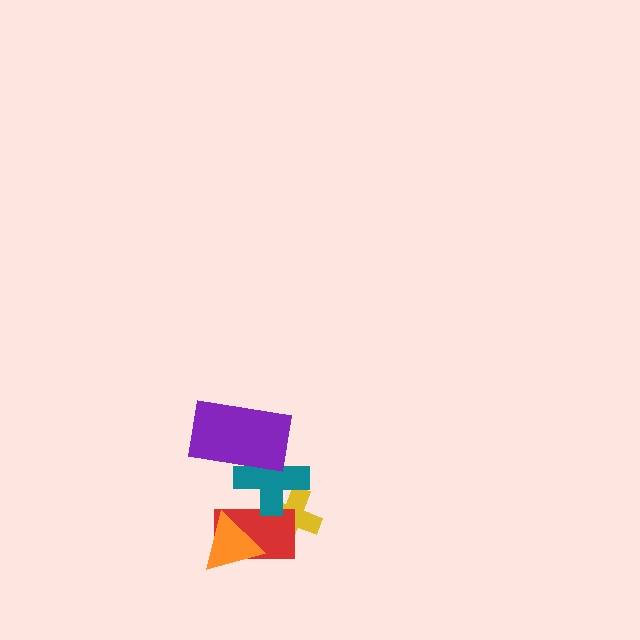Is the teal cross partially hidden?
Yes, it is partially covered by another shape.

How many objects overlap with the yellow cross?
2 objects overlap with the yellow cross.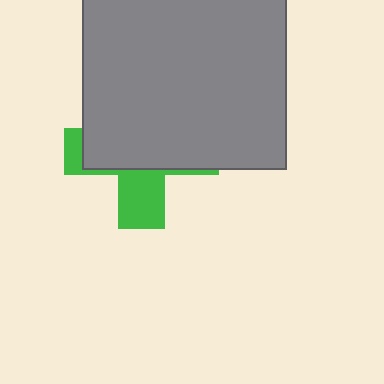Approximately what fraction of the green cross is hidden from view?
Roughly 66% of the green cross is hidden behind the gray square.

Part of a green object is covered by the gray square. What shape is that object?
It is a cross.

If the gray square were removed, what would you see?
You would see the complete green cross.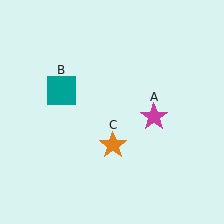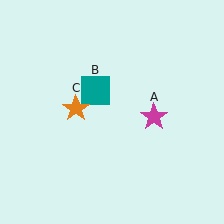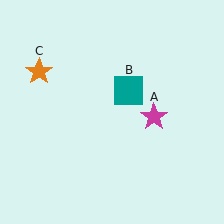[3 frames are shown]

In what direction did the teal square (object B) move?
The teal square (object B) moved right.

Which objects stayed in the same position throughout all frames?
Magenta star (object A) remained stationary.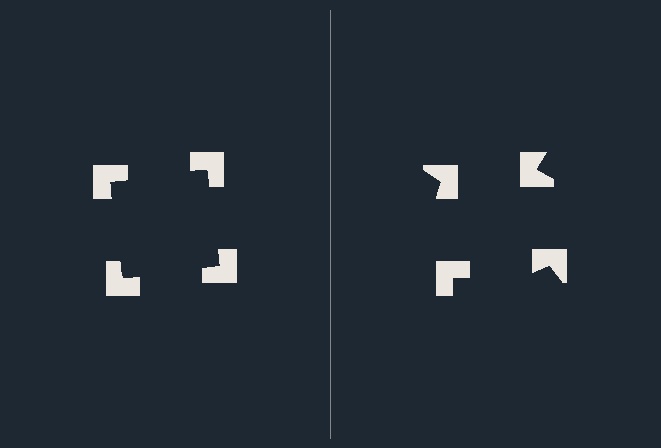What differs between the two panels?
The notched squares are positioned identically on both sides; only the wedge orientations differ. On the left they align to a square; on the right they are misaligned.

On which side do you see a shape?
An illusory square appears on the left side. On the right side the wedge cuts are rotated, so no coherent shape forms.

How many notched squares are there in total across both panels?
8 — 4 on each side.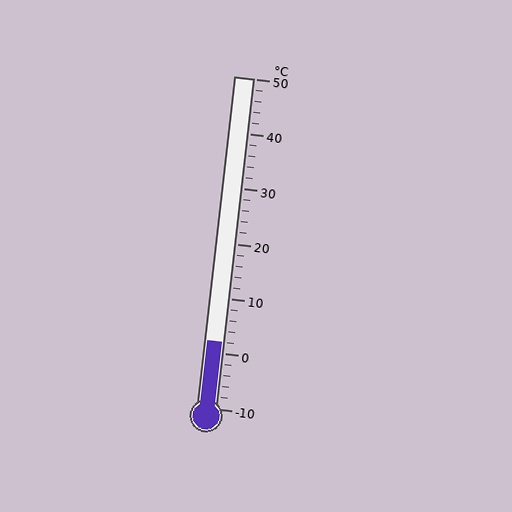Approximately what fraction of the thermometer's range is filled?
The thermometer is filled to approximately 20% of its range.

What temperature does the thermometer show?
The thermometer shows approximately 2°C.